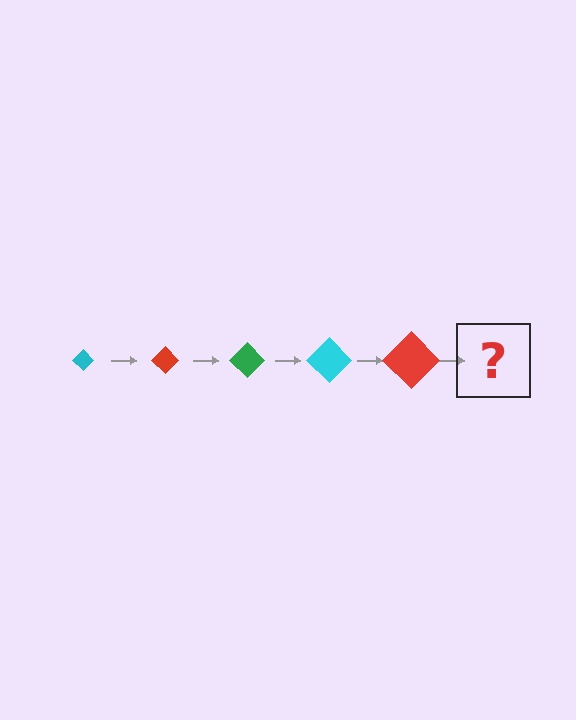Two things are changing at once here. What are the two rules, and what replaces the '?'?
The two rules are that the diamond grows larger each step and the color cycles through cyan, red, and green. The '?' should be a green diamond, larger than the previous one.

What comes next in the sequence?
The next element should be a green diamond, larger than the previous one.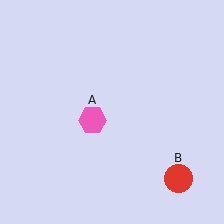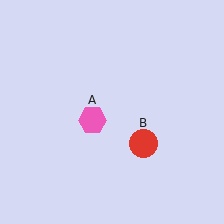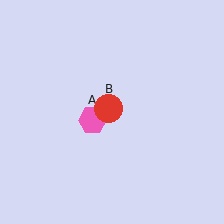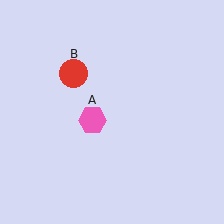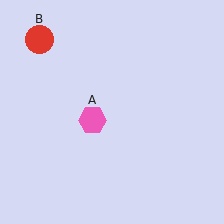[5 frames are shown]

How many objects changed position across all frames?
1 object changed position: red circle (object B).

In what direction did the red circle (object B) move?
The red circle (object B) moved up and to the left.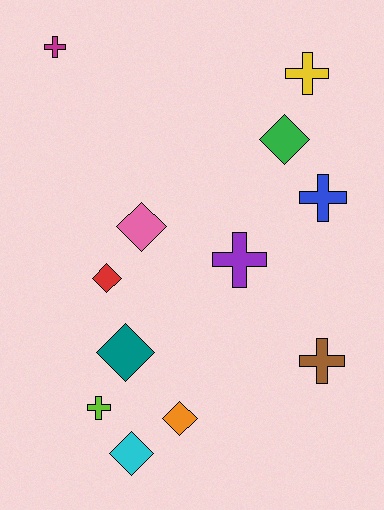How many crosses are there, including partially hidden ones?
There are 6 crosses.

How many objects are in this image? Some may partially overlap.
There are 12 objects.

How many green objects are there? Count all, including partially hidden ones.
There is 1 green object.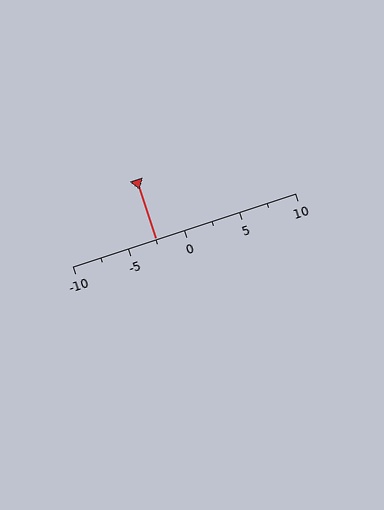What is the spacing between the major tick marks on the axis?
The major ticks are spaced 5 apart.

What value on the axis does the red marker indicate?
The marker indicates approximately -2.5.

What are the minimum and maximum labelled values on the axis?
The axis runs from -10 to 10.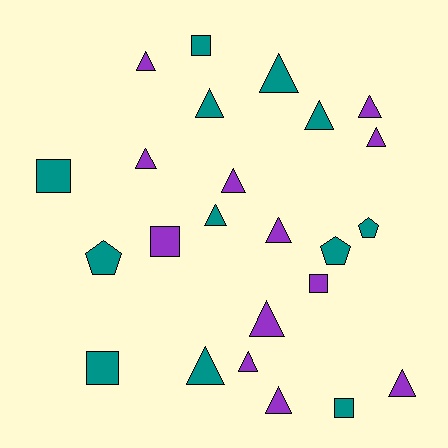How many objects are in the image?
There are 24 objects.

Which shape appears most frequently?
Triangle, with 15 objects.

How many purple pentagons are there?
There are no purple pentagons.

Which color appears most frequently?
Purple, with 12 objects.